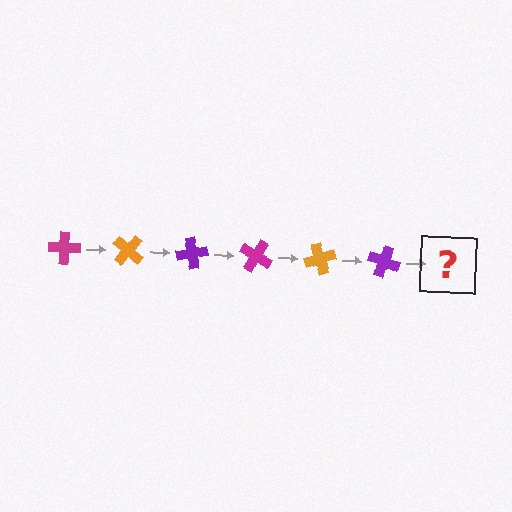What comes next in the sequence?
The next element should be a magenta cross, rotated 240 degrees from the start.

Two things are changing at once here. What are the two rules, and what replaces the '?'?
The two rules are that it rotates 40 degrees each step and the color cycles through magenta, orange, and purple. The '?' should be a magenta cross, rotated 240 degrees from the start.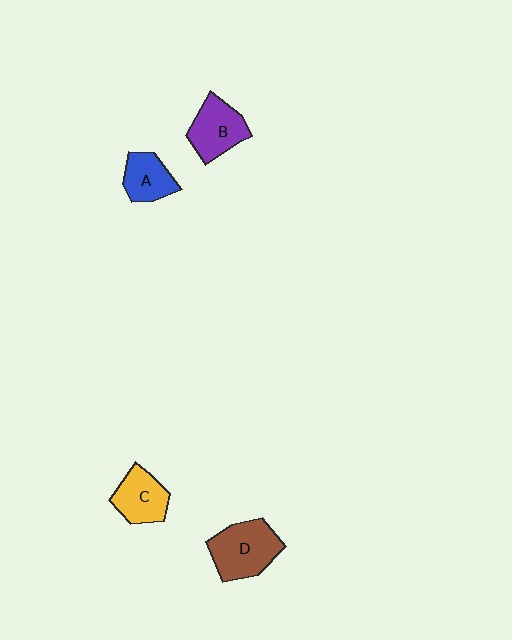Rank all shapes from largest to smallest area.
From largest to smallest: D (brown), B (purple), C (yellow), A (blue).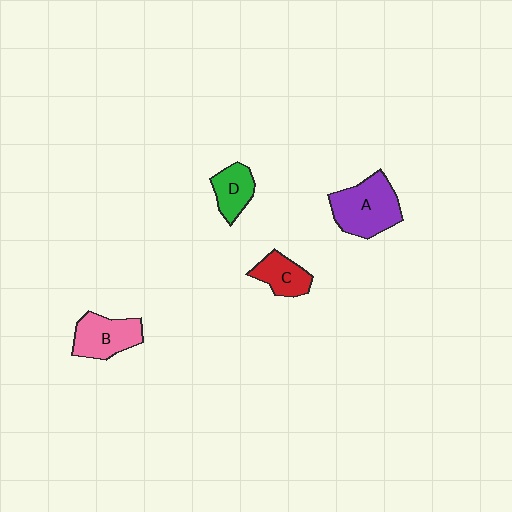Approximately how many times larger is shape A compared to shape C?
Approximately 1.8 times.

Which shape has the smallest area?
Shape D (green).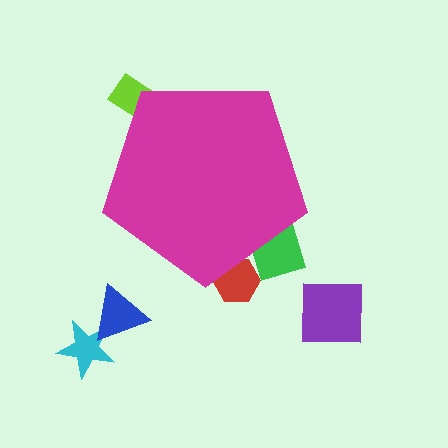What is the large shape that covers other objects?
A magenta pentagon.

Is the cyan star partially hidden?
No, the cyan star is fully visible.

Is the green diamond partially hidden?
Yes, the green diamond is partially hidden behind the magenta pentagon.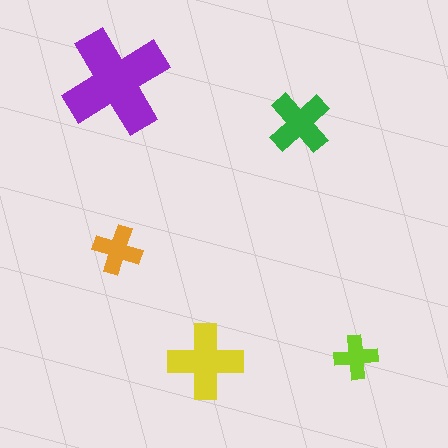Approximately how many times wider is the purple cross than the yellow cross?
About 1.5 times wider.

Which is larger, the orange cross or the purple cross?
The purple one.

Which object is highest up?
The purple cross is topmost.